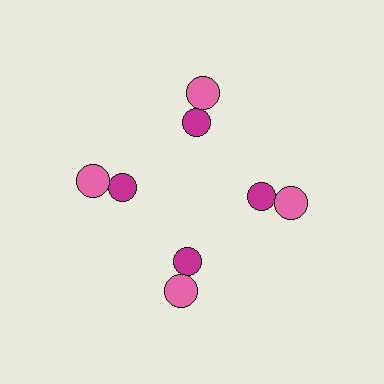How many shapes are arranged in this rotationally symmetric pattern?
There are 8 shapes, arranged in 4 groups of 2.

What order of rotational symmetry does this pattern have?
This pattern has 4-fold rotational symmetry.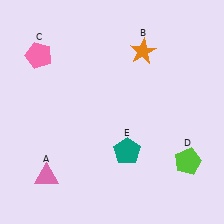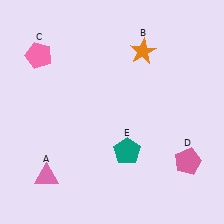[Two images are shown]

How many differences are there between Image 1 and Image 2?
There is 1 difference between the two images.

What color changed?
The pentagon (D) changed from lime in Image 1 to pink in Image 2.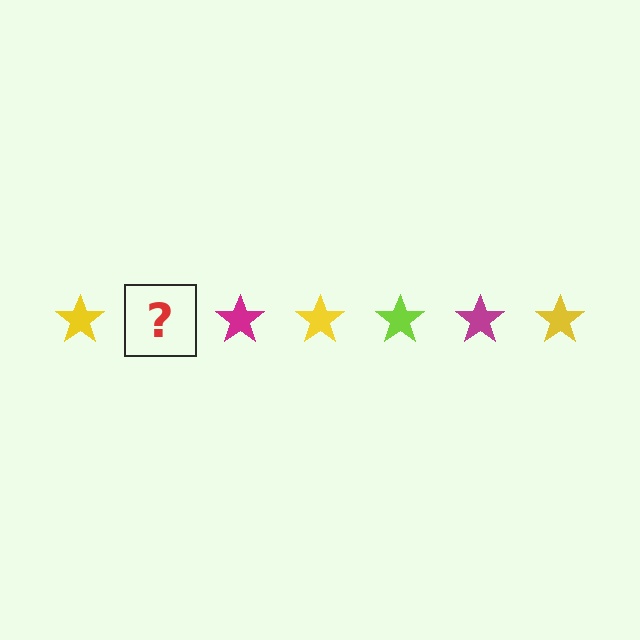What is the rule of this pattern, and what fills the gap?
The rule is that the pattern cycles through yellow, lime, magenta stars. The gap should be filled with a lime star.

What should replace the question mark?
The question mark should be replaced with a lime star.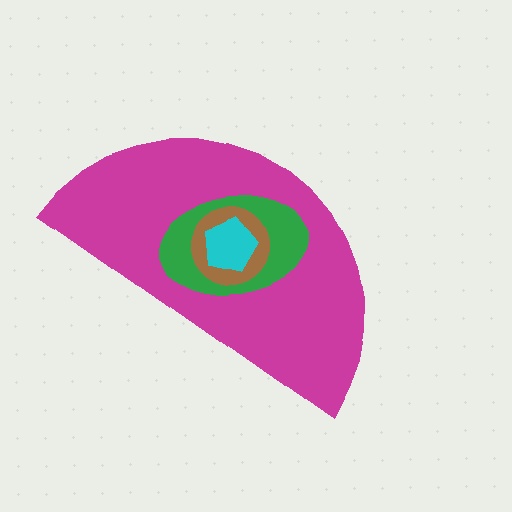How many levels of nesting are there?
4.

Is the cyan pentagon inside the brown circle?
Yes.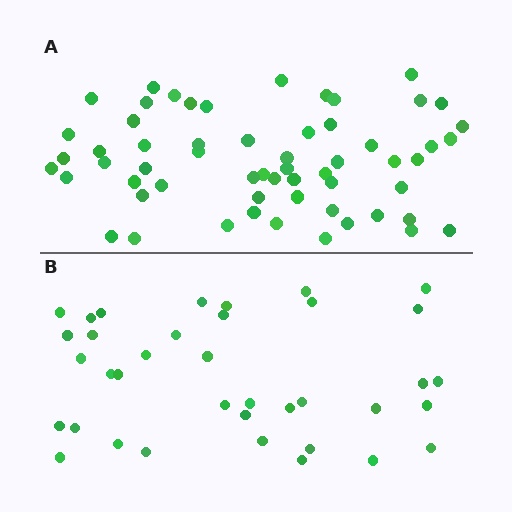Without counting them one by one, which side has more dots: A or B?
Region A (the top region) has more dots.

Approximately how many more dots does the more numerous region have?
Region A has approximately 20 more dots than region B.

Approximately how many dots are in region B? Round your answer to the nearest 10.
About 40 dots. (The exact count is 37, which rounds to 40.)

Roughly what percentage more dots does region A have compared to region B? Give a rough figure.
About 60% more.